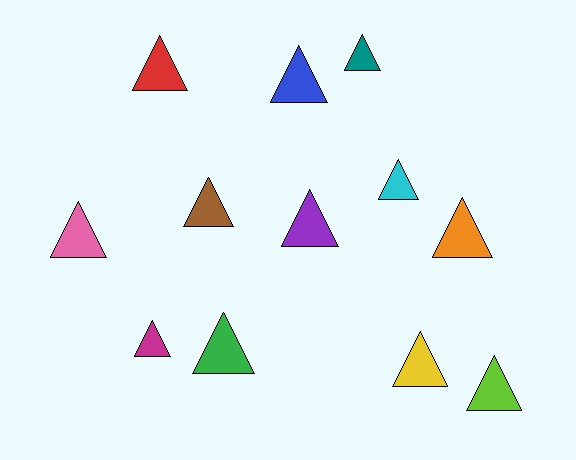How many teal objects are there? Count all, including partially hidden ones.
There is 1 teal object.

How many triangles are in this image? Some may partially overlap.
There are 12 triangles.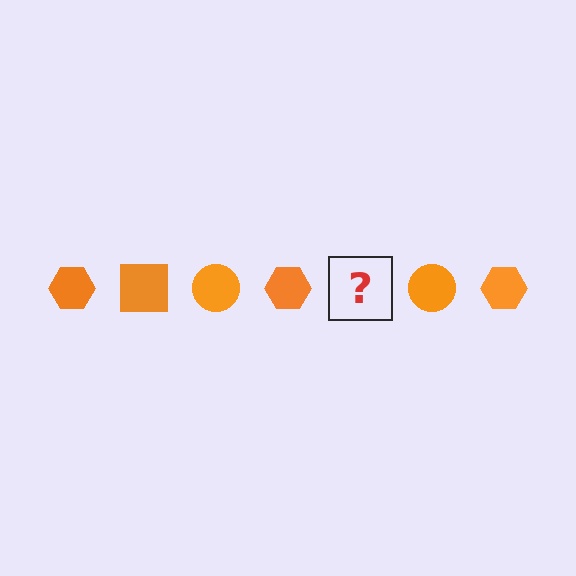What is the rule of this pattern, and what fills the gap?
The rule is that the pattern cycles through hexagon, square, circle shapes in orange. The gap should be filled with an orange square.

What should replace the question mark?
The question mark should be replaced with an orange square.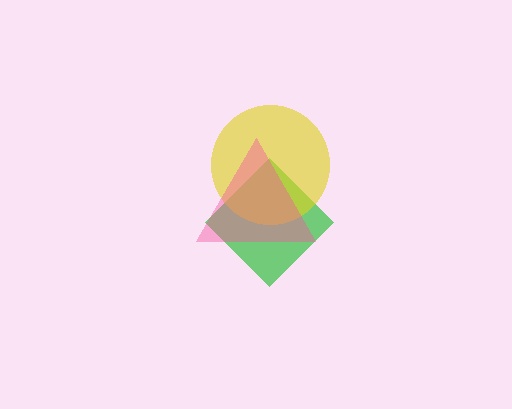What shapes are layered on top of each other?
The layered shapes are: a green diamond, a yellow circle, a pink triangle.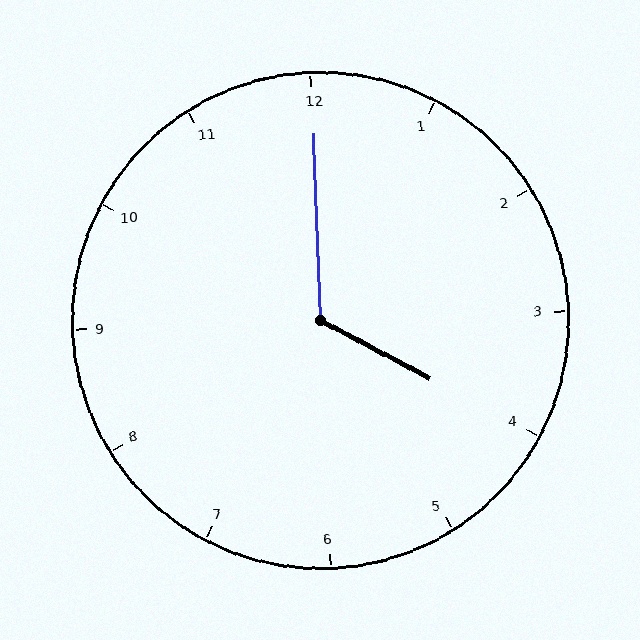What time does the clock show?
4:00.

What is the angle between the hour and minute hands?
Approximately 120 degrees.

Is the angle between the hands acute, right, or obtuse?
It is obtuse.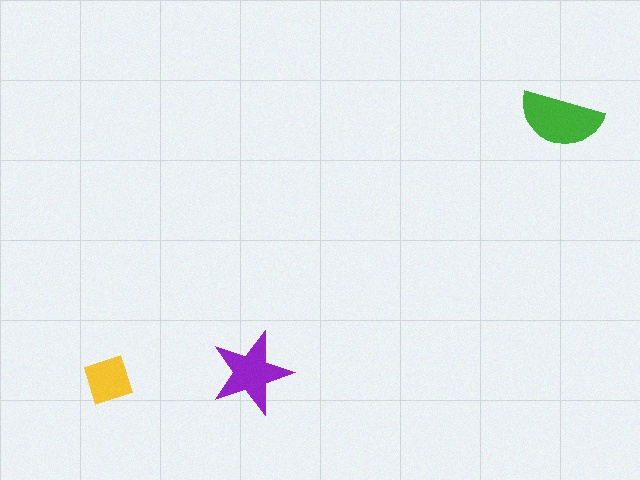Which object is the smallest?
The yellow square.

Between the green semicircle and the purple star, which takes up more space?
The green semicircle.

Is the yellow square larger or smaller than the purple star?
Smaller.